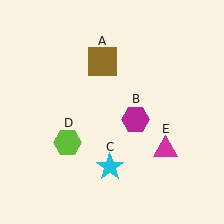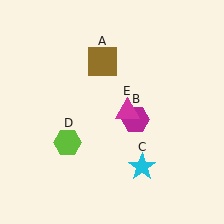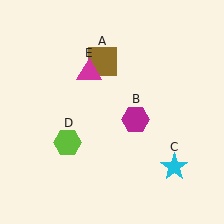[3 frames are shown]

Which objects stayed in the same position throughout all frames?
Brown square (object A) and magenta hexagon (object B) and lime hexagon (object D) remained stationary.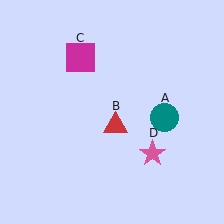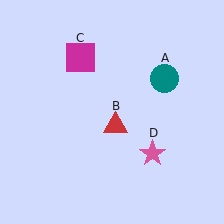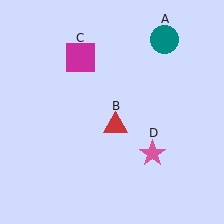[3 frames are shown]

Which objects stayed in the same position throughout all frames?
Red triangle (object B) and magenta square (object C) and pink star (object D) remained stationary.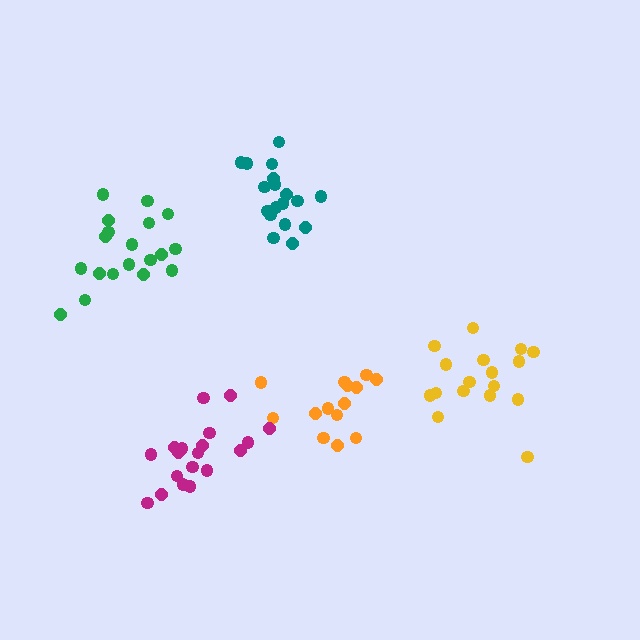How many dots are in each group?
Group 1: 18 dots, Group 2: 14 dots, Group 3: 17 dots, Group 4: 19 dots, Group 5: 19 dots (87 total).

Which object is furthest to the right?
The yellow cluster is rightmost.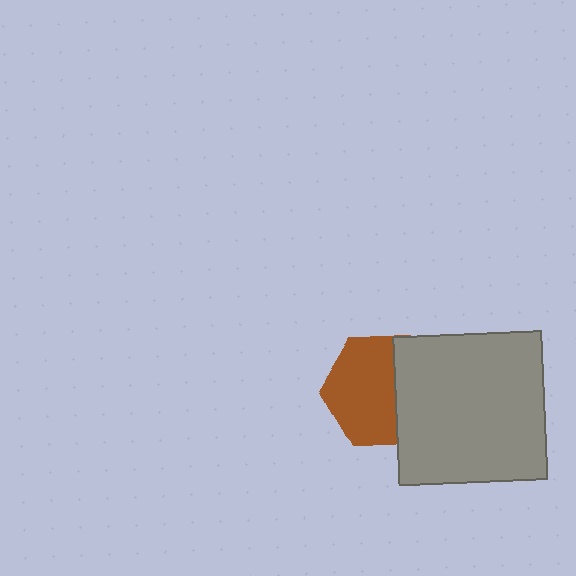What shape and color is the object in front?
The object in front is a gray square.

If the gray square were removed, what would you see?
You would see the complete brown hexagon.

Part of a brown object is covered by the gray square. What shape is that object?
It is a hexagon.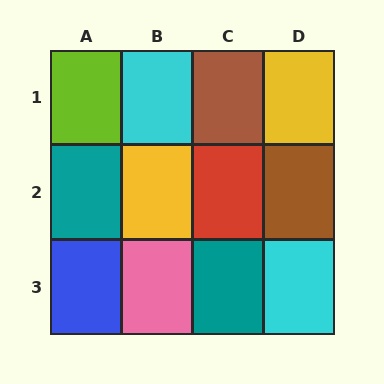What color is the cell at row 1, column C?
Brown.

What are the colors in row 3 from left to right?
Blue, pink, teal, cyan.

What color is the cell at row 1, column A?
Lime.